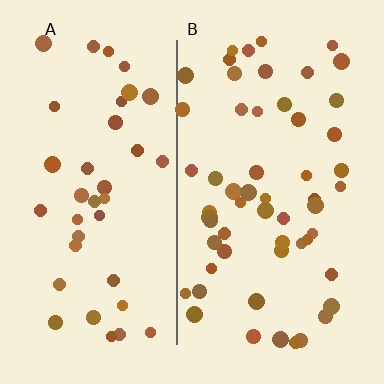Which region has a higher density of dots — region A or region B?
B (the right).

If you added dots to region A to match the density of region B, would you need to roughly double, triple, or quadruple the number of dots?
Approximately double.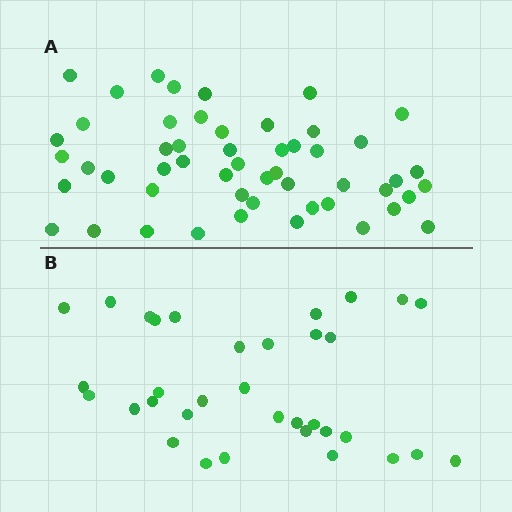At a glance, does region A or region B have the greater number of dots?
Region A (the top region) has more dots.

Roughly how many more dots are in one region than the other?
Region A has approximately 20 more dots than region B.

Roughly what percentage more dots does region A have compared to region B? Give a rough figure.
About 55% more.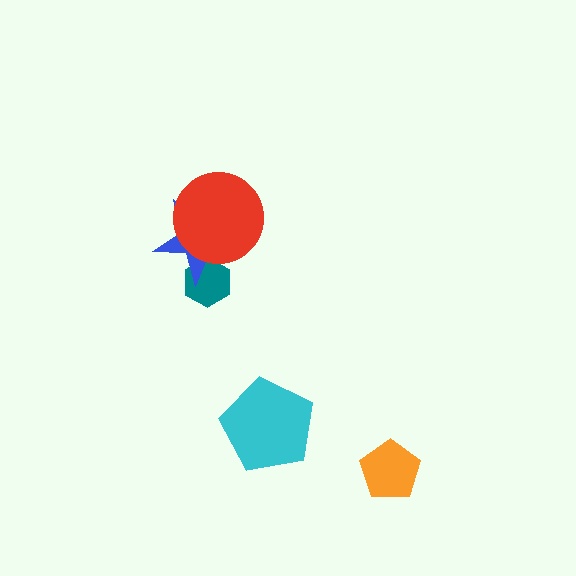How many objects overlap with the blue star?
2 objects overlap with the blue star.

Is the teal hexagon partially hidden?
Yes, it is partially covered by another shape.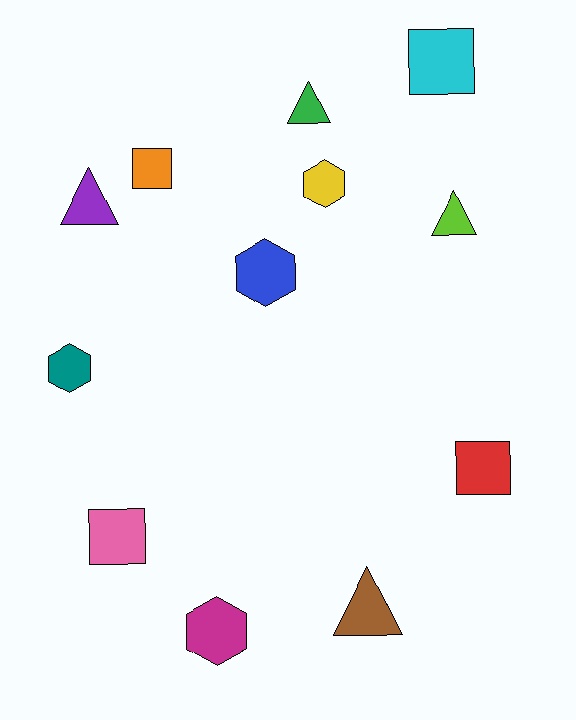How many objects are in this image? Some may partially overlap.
There are 12 objects.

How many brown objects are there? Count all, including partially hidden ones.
There is 1 brown object.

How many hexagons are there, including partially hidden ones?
There are 4 hexagons.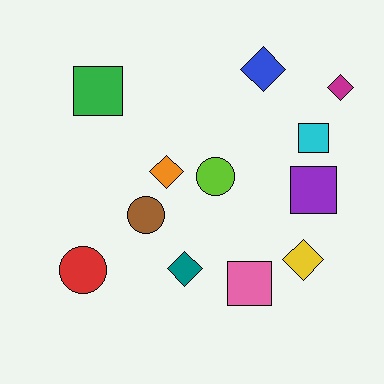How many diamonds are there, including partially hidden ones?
There are 5 diamonds.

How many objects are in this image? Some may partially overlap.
There are 12 objects.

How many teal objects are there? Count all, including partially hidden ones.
There is 1 teal object.